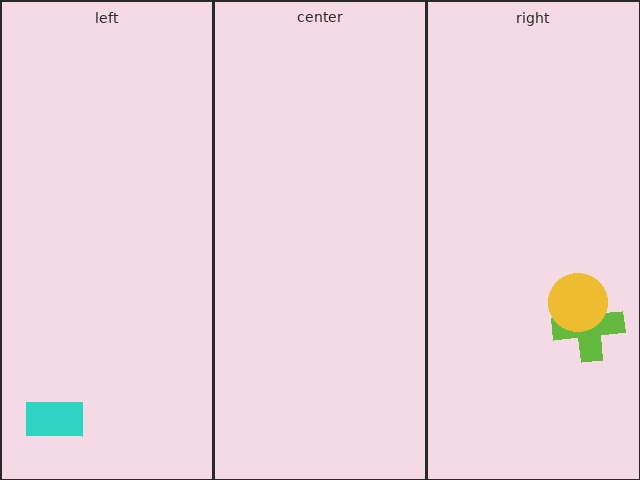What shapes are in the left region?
The cyan rectangle.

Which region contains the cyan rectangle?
The left region.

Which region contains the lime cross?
The right region.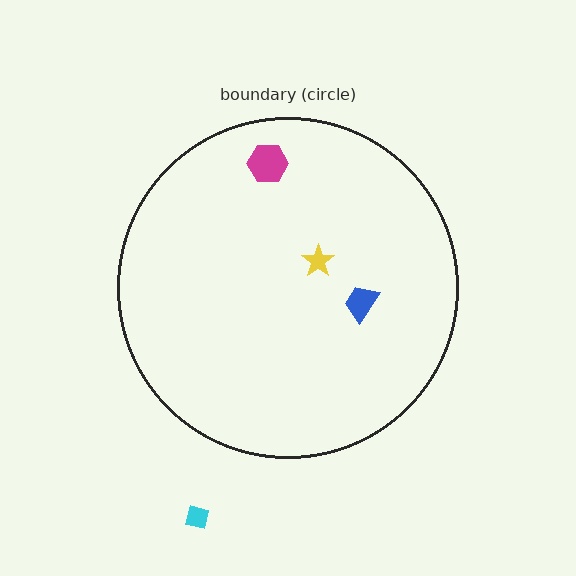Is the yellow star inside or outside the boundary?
Inside.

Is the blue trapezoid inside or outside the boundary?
Inside.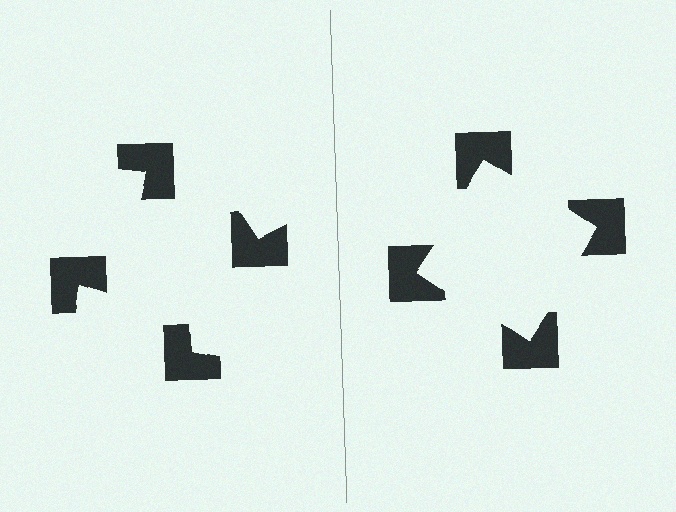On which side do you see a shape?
An illusory square appears on the right side. On the left side the wedge cuts are rotated, so no coherent shape forms.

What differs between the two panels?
The notched squares are positioned identically on both sides; only the wedge orientations differ. On the right they align to a square; on the left they are misaligned.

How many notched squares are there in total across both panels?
8 — 4 on each side.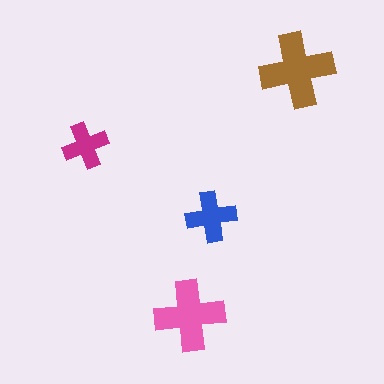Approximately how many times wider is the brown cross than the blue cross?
About 1.5 times wider.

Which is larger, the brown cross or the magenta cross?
The brown one.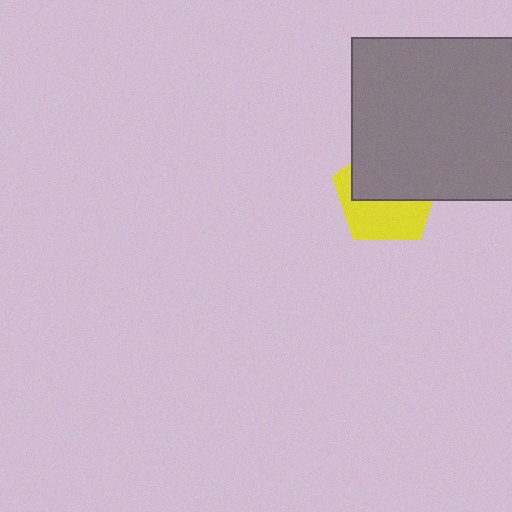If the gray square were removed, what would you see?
You would see the complete yellow pentagon.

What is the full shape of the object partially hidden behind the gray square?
The partially hidden object is a yellow pentagon.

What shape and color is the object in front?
The object in front is a gray square.